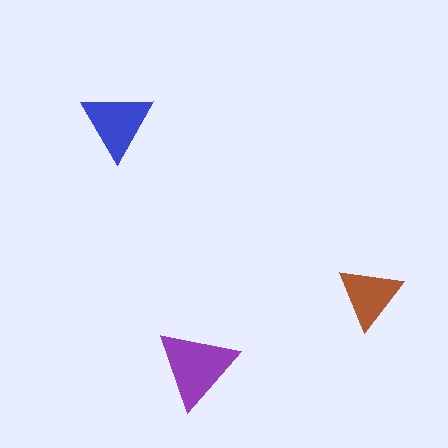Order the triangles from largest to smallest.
the purple one, the blue one, the brown one.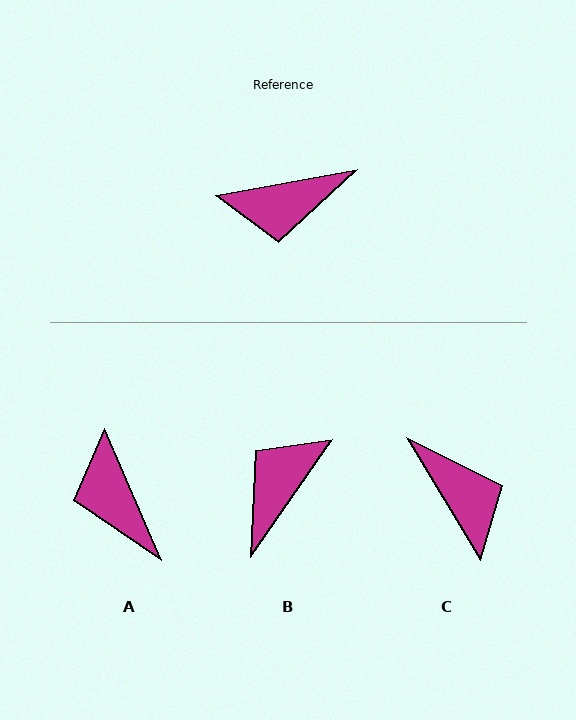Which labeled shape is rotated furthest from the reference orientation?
B, about 135 degrees away.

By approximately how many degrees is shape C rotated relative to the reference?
Approximately 110 degrees counter-clockwise.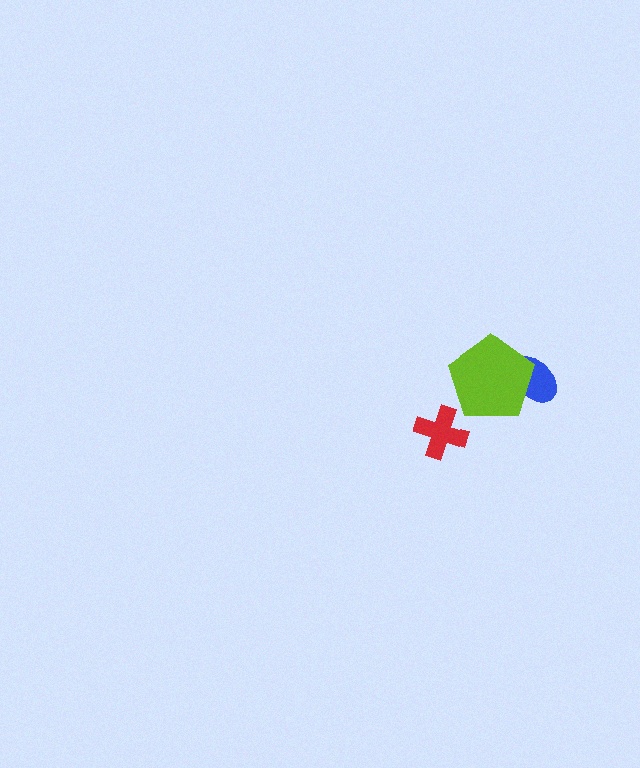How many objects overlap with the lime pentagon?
1 object overlaps with the lime pentagon.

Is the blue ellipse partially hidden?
Yes, it is partially covered by another shape.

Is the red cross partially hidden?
No, no other shape covers it.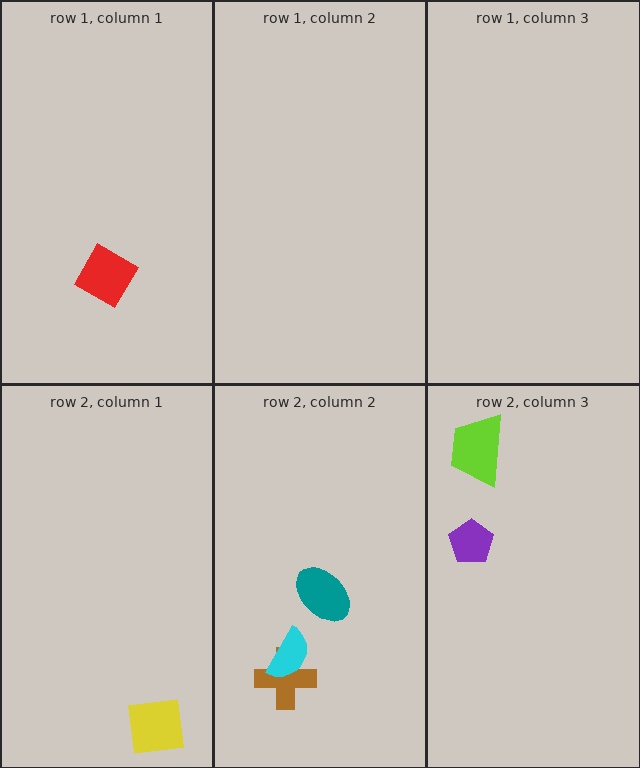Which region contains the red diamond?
The row 1, column 1 region.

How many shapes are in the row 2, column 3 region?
2.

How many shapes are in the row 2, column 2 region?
3.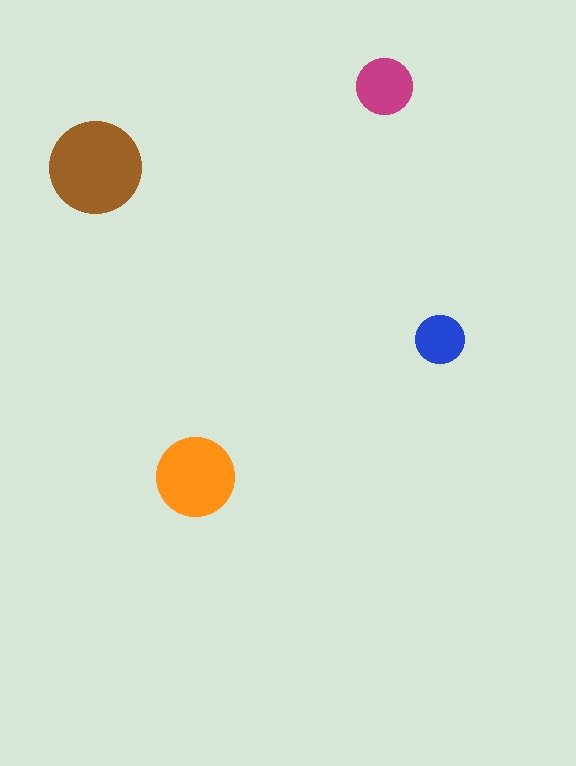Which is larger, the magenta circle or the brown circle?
The brown one.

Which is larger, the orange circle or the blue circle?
The orange one.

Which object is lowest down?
The orange circle is bottommost.